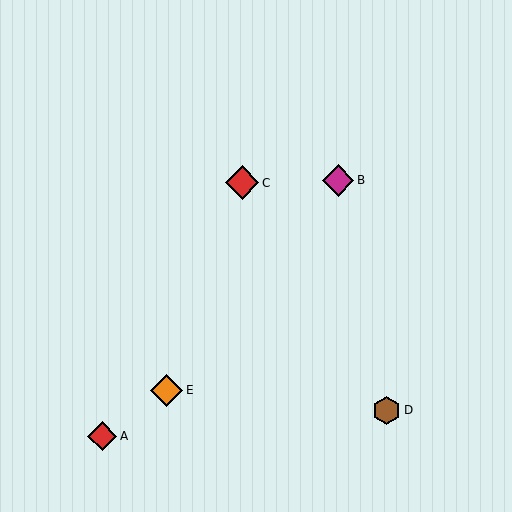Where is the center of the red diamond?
The center of the red diamond is at (242, 183).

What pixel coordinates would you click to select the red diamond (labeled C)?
Click at (242, 183) to select the red diamond C.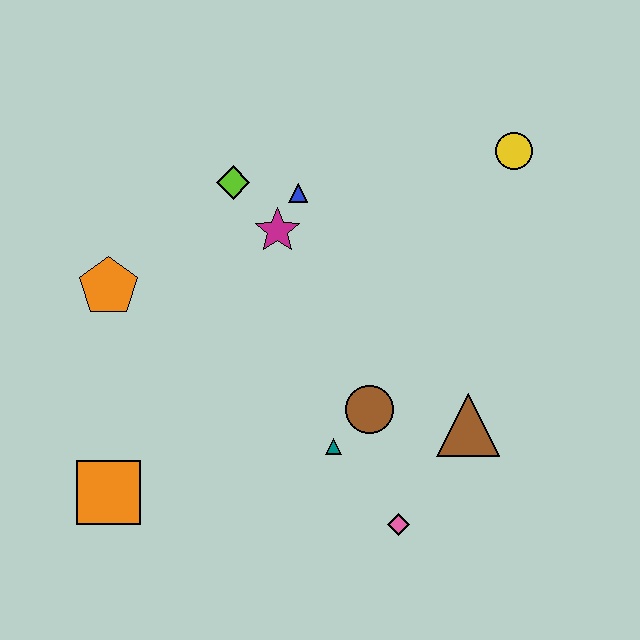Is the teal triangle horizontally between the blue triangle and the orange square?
No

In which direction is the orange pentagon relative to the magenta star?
The orange pentagon is to the left of the magenta star.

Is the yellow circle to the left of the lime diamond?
No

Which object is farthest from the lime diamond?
The pink diamond is farthest from the lime diamond.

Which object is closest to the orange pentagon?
The lime diamond is closest to the orange pentagon.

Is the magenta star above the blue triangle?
No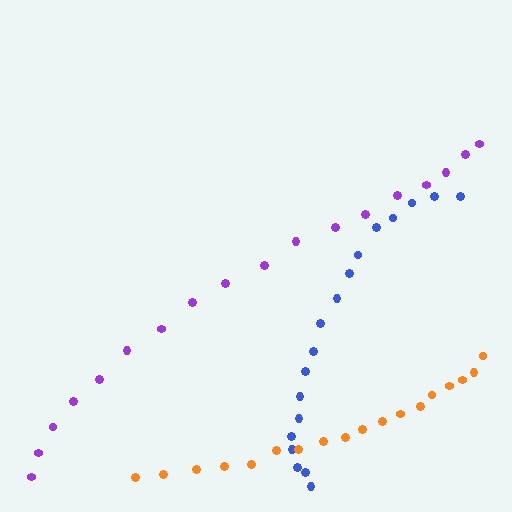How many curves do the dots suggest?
There are 3 distinct paths.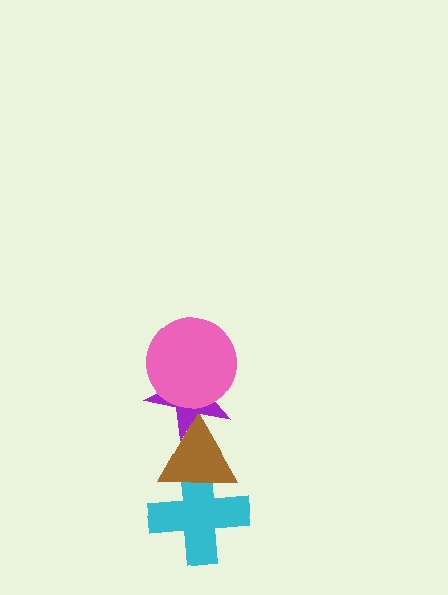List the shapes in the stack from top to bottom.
From top to bottom: the pink circle, the purple star, the brown triangle, the cyan cross.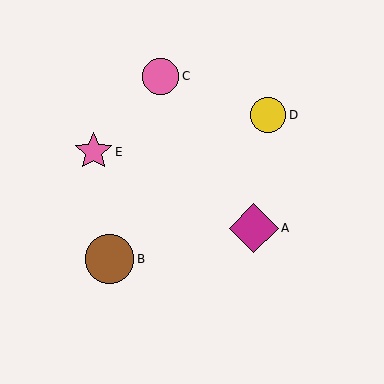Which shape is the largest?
The magenta diamond (labeled A) is the largest.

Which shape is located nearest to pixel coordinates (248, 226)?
The magenta diamond (labeled A) at (254, 228) is nearest to that location.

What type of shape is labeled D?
Shape D is a yellow circle.